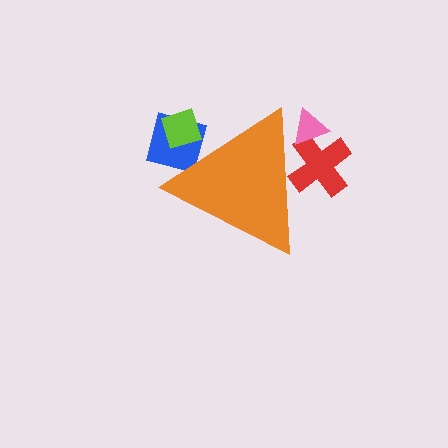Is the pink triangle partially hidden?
Yes, the pink triangle is partially hidden behind the orange triangle.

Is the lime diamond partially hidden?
Yes, the lime diamond is partially hidden behind the orange triangle.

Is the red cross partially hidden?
Yes, the red cross is partially hidden behind the orange triangle.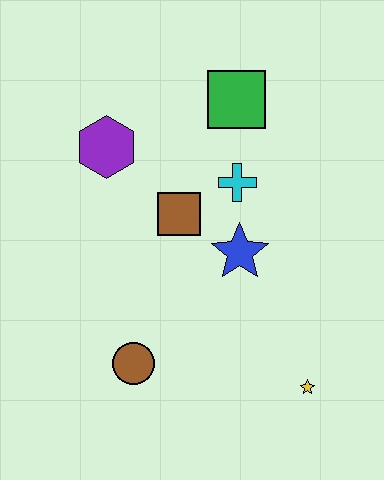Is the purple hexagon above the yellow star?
Yes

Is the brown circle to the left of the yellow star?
Yes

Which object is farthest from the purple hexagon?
The yellow star is farthest from the purple hexagon.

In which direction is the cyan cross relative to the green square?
The cyan cross is below the green square.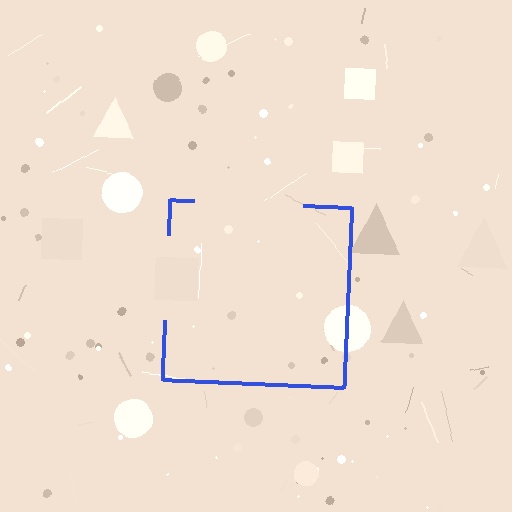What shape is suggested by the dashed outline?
The dashed outline suggests a square.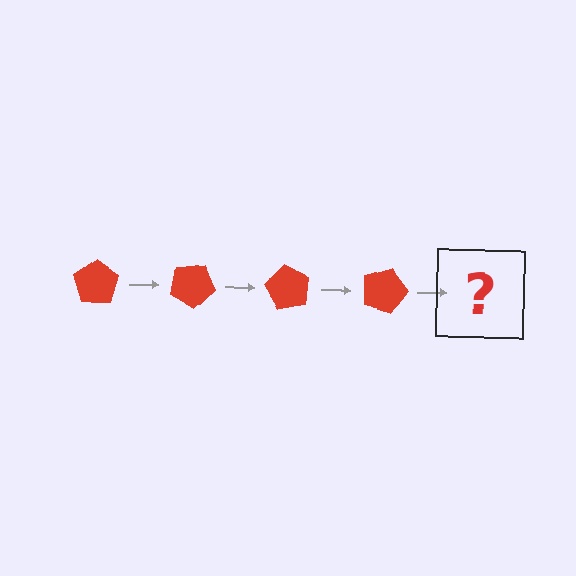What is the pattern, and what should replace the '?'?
The pattern is that the pentagon rotates 30 degrees each step. The '?' should be a red pentagon rotated 120 degrees.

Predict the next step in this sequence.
The next step is a red pentagon rotated 120 degrees.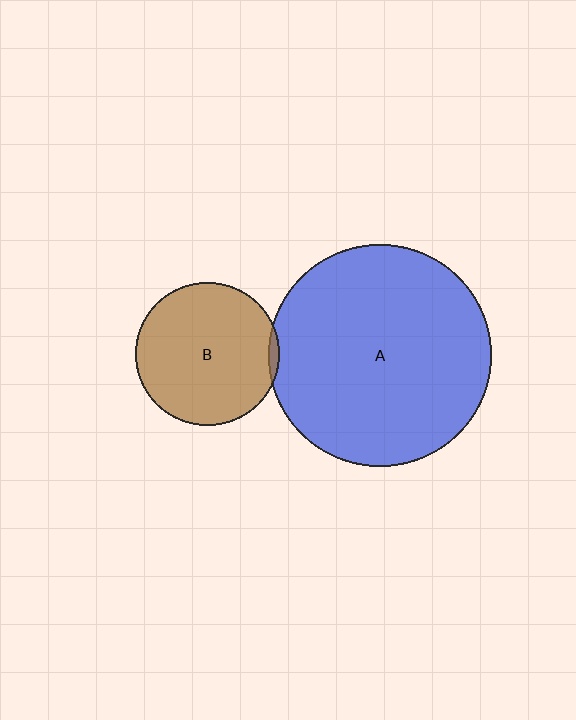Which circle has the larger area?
Circle A (blue).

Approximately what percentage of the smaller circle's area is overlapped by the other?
Approximately 5%.